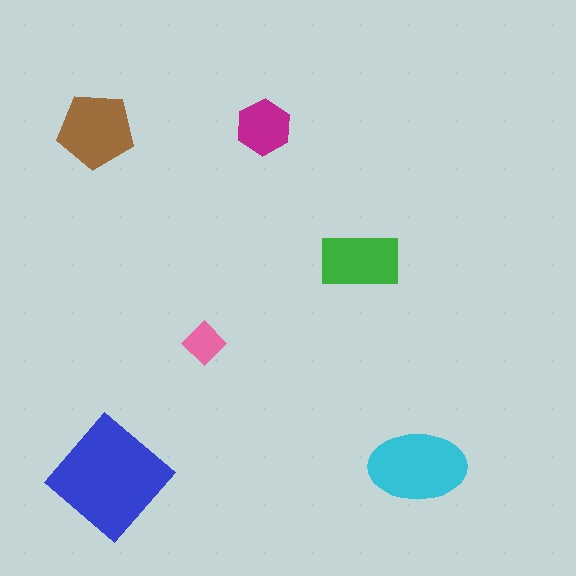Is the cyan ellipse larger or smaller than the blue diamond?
Smaller.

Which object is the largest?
The blue diamond.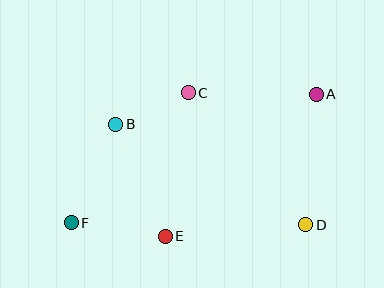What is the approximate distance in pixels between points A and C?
The distance between A and C is approximately 128 pixels.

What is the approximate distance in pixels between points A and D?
The distance between A and D is approximately 131 pixels.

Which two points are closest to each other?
Points B and C are closest to each other.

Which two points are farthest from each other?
Points A and F are farthest from each other.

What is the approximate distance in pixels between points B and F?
The distance between B and F is approximately 108 pixels.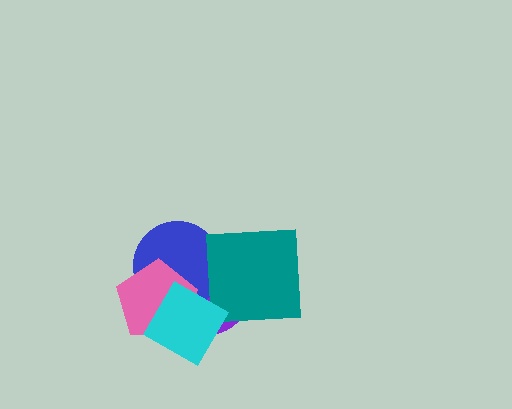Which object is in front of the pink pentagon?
The cyan diamond is in front of the pink pentagon.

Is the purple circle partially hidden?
Yes, it is partially covered by another shape.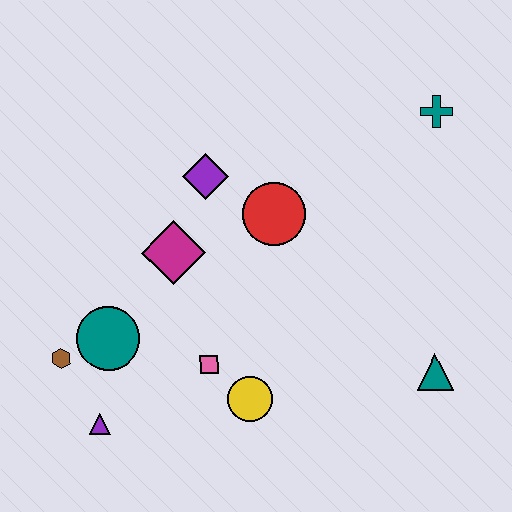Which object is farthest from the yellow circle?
The teal cross is farthest from the yellow circle.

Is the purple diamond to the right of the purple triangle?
Yes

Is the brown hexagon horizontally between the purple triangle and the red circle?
No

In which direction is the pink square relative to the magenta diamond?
The pink square is below the magenta diamond.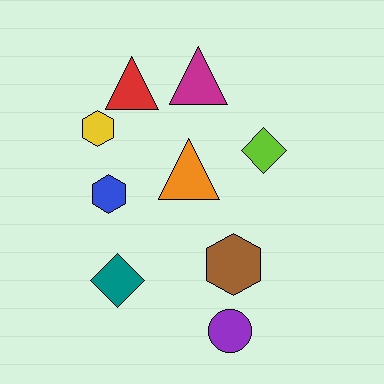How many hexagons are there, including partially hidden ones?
There are 3 hexagons.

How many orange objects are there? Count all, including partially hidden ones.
There is 1 orange object.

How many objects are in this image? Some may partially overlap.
There are 9 objects.